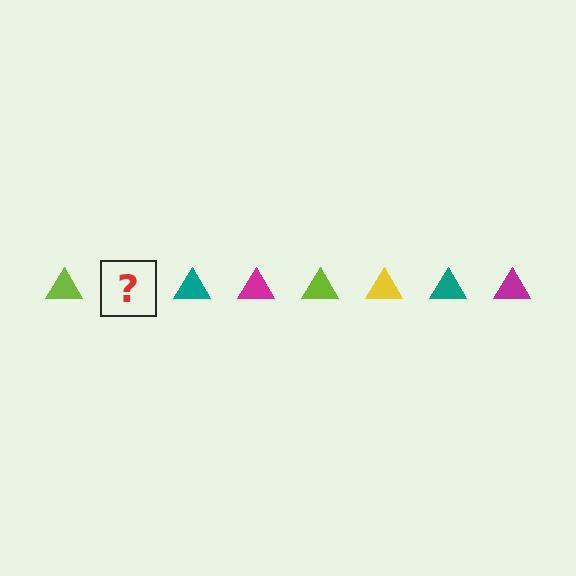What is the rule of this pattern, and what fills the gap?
The rule is that the pattern cycles through lime, yellow, teal, magenta triangles. The gap should be filled with a yellow triangle.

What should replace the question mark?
The question mark should be replaced with a yellow triangle.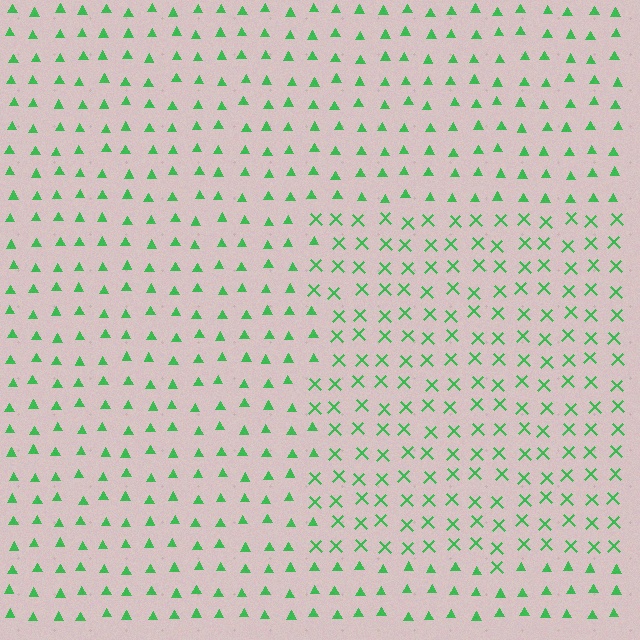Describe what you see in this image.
The image is filled with small green elements arranged in a uniform grid. A rectangle-shaped region contains X marks, while the surrounding area contains triangles. The boundary is defined purely by the change in element shape.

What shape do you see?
I see a rectangle.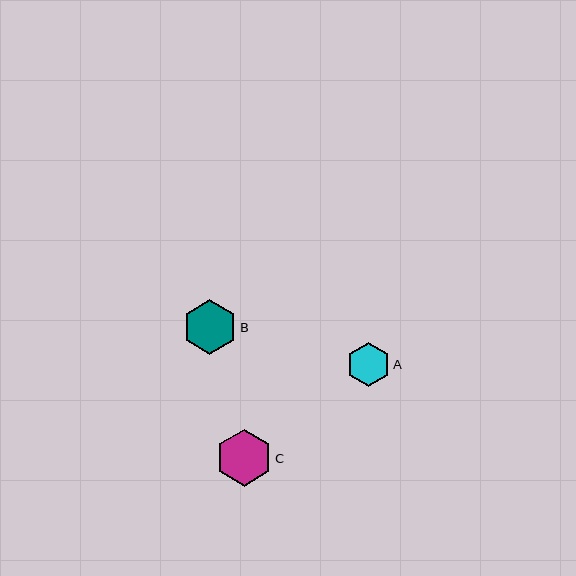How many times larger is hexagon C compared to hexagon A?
Hexagon C is approximately 1.3 times the size of hexagon A.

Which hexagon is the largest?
Hexagon C is the largest with a size of approximately 57 pixels.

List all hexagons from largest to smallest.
From largest to smallest: C, B, A.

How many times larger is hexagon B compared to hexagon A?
Hexagon B is approximately 1.2 times the size of hexagon A.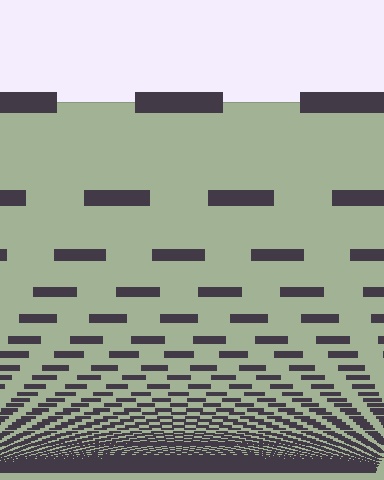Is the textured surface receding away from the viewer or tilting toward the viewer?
The surface appears to tilt toward the viewer. Texture elements get larger and sparser toward the top.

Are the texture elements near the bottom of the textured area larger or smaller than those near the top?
Smaller. The gradient is inverted — elements near the bottom are smaller and denser.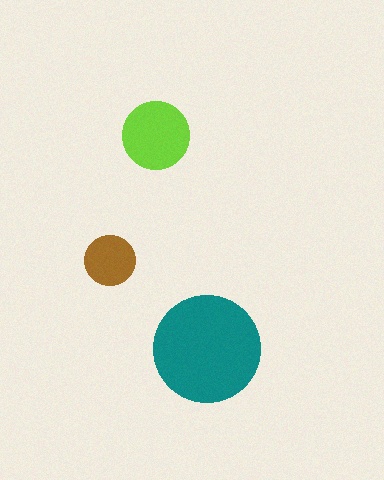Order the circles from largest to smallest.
the teal one, the lime one, the brown one.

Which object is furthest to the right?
The teal circle is rightmost.